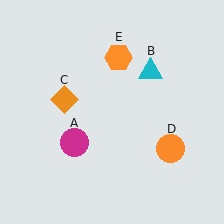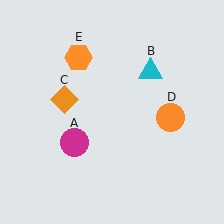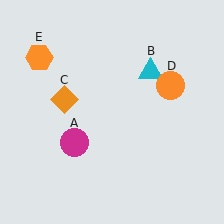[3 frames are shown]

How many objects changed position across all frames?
2 objects changed position: orange circle (object D), orange hexagon (object E).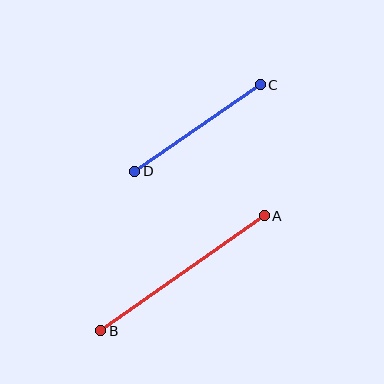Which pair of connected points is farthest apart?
Points A and B are farthest apart.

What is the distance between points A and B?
The distance is approximately 200 pixels.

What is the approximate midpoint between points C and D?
The midpoint is at approximately (197, 128) pixels.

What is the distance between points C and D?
The distance is approximately 153 pixels.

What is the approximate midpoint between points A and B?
The midpoint is at approximately (183, 273) pixels.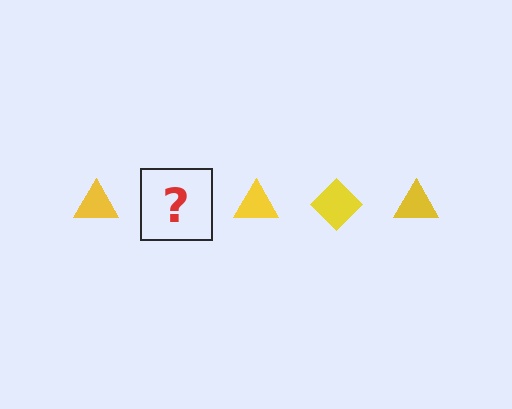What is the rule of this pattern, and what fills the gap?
The rule is that the pattern cycles through triangle, diamond shapes in yellow. The gap should be filled with a yellow diamond.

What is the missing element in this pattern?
The missing element is a yellow diamond.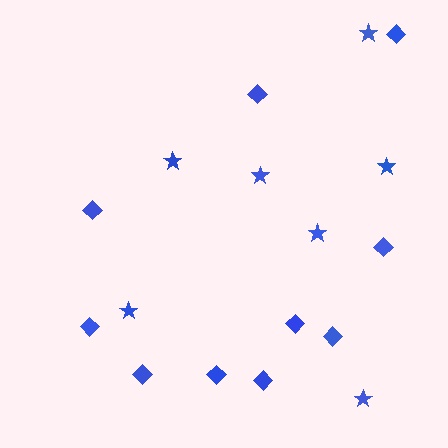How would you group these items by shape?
There are 2 groups: one group of diamonds (10) and one group of stars (7).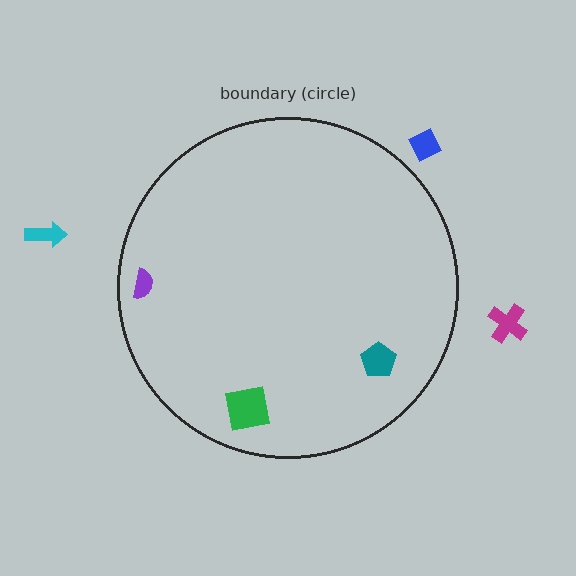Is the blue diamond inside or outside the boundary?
Outside.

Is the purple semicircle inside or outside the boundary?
Inside.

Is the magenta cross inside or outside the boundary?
Outside.